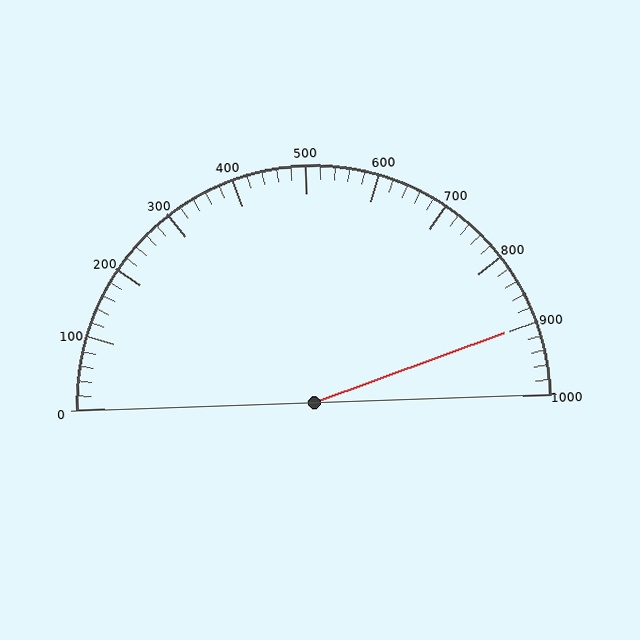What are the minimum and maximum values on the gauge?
The gauge ranges from 0 to 1000.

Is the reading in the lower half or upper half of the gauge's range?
The reading is in the upper half of the range (0 to 1000).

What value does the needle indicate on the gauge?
The needle indicates approximately 900.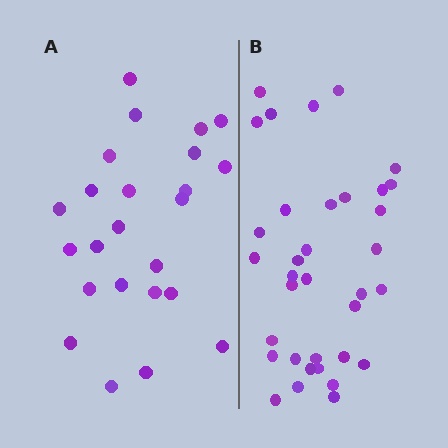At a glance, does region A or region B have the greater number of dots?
Region B (the right region) has more dots.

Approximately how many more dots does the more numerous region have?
Region B has roughly 12 or so more dots than region A.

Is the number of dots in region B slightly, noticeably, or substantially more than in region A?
Region B has substantially more. The ratio is roughly 1.5 to 1.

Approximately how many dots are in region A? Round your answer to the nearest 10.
About 20 dots. (The exact count is 24, which rounds to 20.)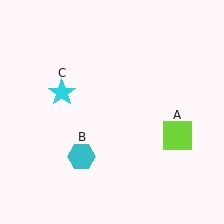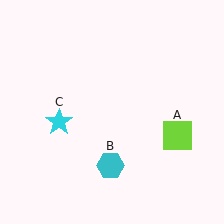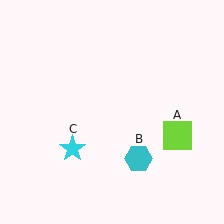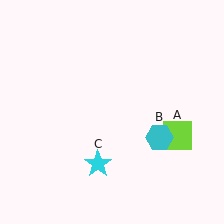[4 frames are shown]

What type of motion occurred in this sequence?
The cyan hexagon (object B), cyan star (object C) rotated counterclockwise around the center of the scene.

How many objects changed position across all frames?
2 objects changed position: cyan hexagon (object B), cyan star (object C).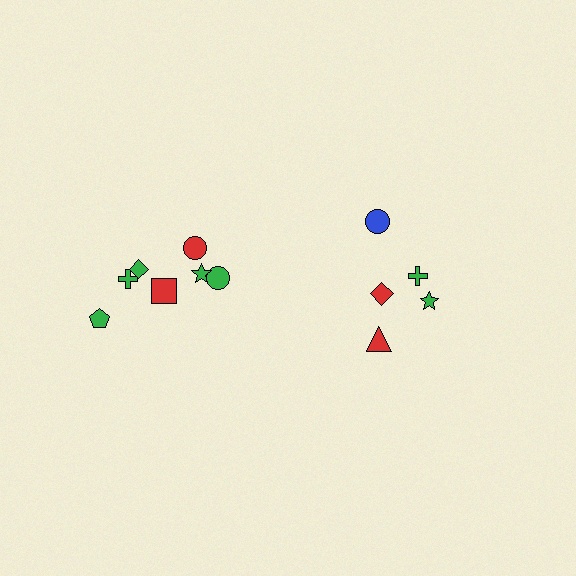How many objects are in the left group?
There are 7 objects.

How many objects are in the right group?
There are 5 objects.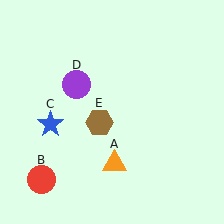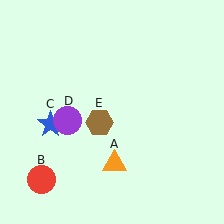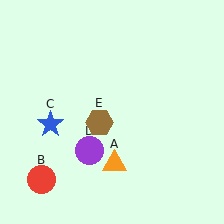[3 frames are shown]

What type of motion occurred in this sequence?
The purple circle (object D) rotated counterclockwise around the center of the scene.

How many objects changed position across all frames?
1 object changed position: purple circle (object D).